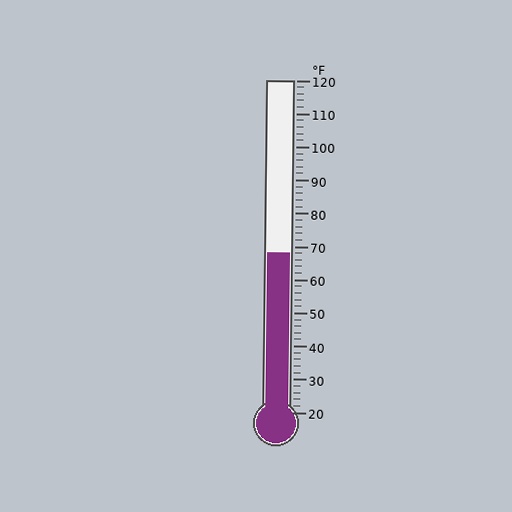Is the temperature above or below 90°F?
The temperature is below 90°F.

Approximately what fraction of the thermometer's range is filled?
The thermometer is filled to approximately 50% of its range.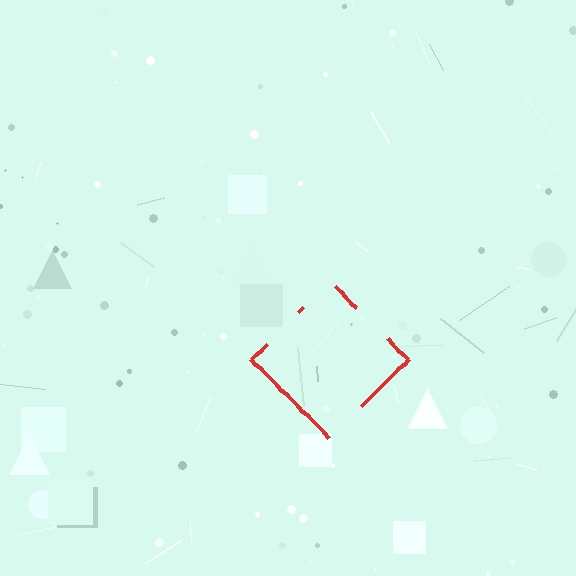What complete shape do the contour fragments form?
The contour fragments form a diamond.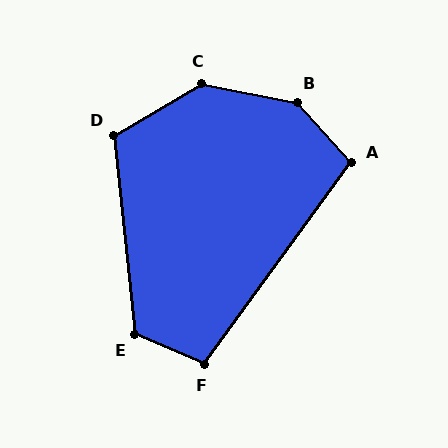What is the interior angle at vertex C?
Approximately 139 degrees (obtuse).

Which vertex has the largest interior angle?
B, at approximately 143 degrees.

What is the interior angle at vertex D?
Approximately 114 degrees (obtuse).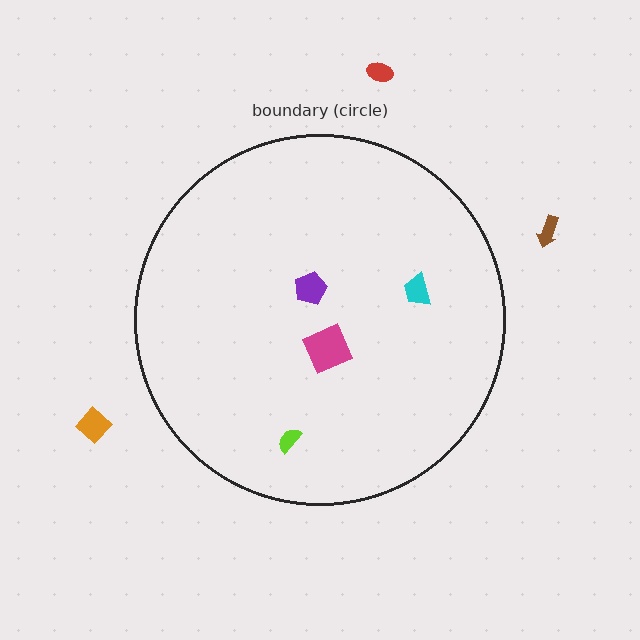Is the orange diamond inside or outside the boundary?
Outside.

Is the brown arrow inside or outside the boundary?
Outside.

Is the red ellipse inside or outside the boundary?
Outside.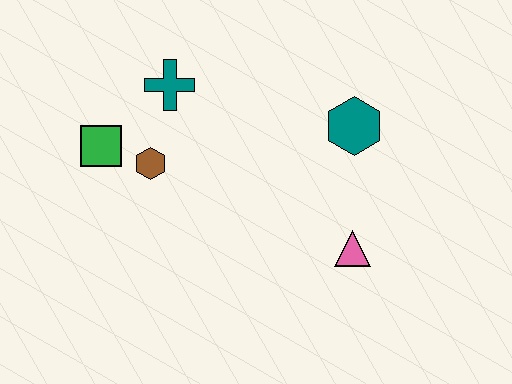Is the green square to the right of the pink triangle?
No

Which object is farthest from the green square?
The pink triangle is farthest from the green square.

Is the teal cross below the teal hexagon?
No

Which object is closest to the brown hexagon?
The green square is closest to the brown hexagon.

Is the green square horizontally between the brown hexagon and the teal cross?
No